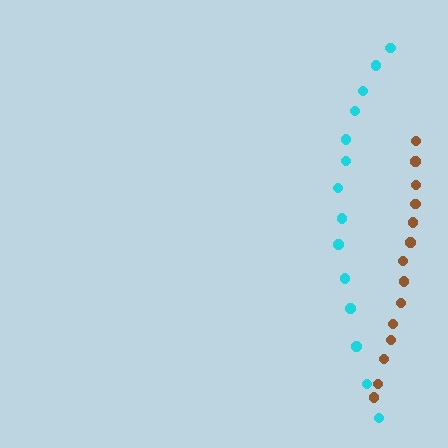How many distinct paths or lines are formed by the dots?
There are 2 distinct paths.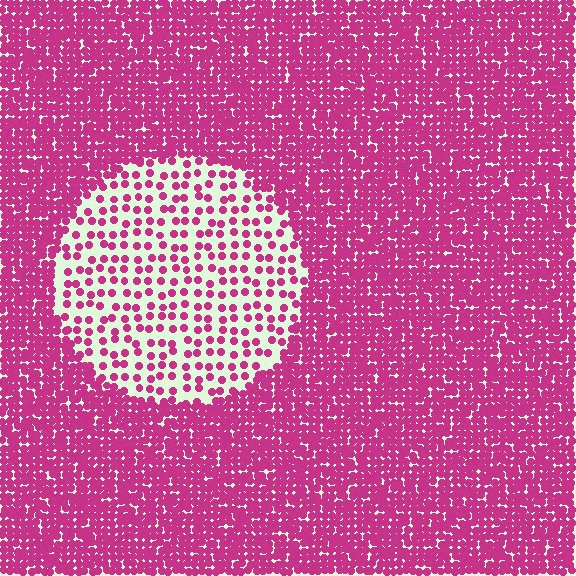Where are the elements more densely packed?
The elements are more densely packed outside the circle boundary.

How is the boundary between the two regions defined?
The boundary is defined by a change in element density (approximately 3.1x ratio). All elements are the same color, size, and shape.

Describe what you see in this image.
The image contains small magenta elements arranged at two different densities. A circle-shaped region is visible where the elements are less densely packed than the surrounding area.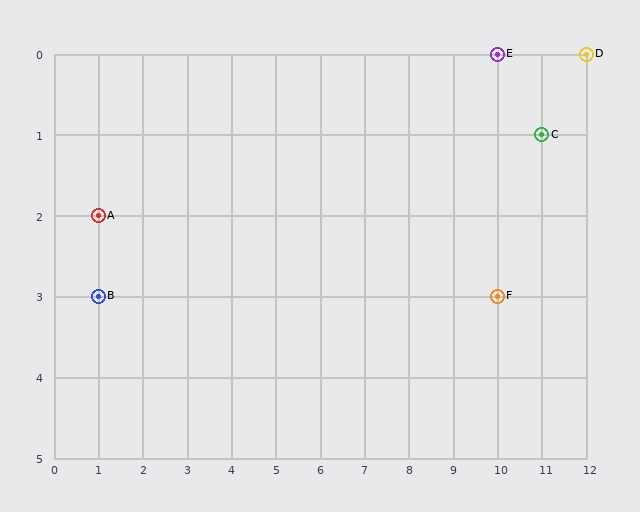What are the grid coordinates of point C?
Point C is at grid coordinates (11, 1).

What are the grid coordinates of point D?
Point D is at grid coordinates (12, 0).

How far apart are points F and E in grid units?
Points F and E are 3 rows apart.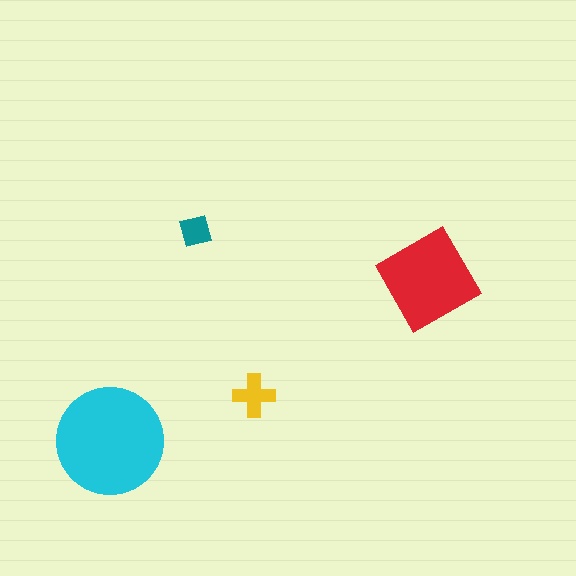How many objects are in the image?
There are 4 objects in the image.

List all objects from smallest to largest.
The teal square, the yellow cross, the red diamond, the cyan circle.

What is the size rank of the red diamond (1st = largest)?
2nd.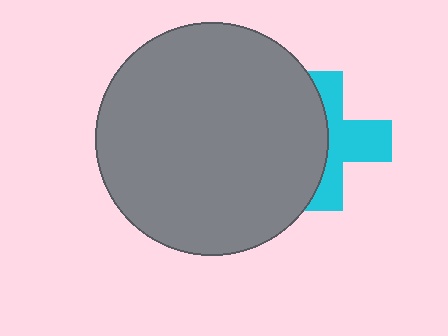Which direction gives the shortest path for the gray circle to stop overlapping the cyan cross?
Moving left gives the shortest separation.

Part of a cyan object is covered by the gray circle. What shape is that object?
It is a cross.